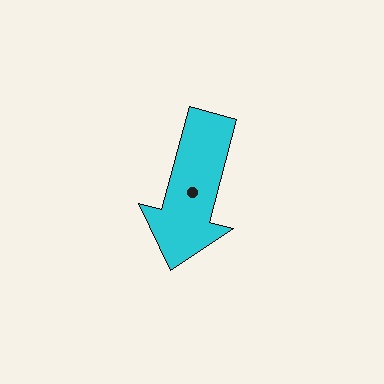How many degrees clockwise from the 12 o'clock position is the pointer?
Approximately 195 degrees.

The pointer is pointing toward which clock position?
Roughly 6 o'clock.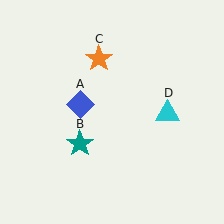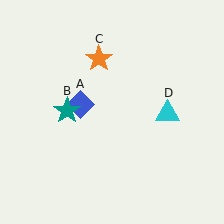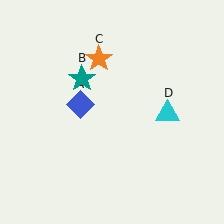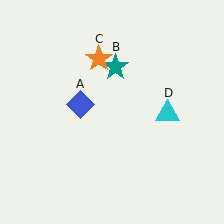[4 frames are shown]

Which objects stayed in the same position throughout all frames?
Blue diamond (object A) and orange star (object C) and cyan triangle (object D) remained stationary.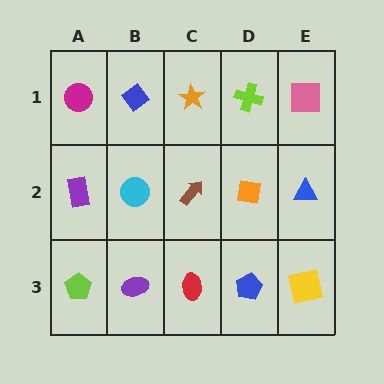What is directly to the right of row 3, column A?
A purple ellipse.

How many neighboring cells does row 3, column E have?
2.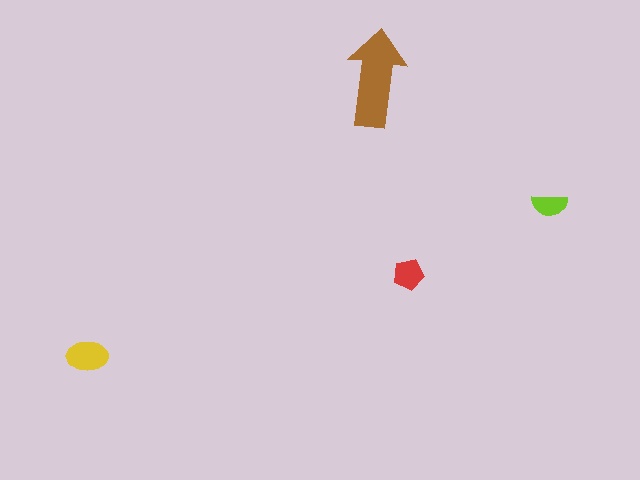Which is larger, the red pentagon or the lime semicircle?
The red pentagon.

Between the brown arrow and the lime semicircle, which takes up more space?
The brown arrow.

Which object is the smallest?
The lime semicircle.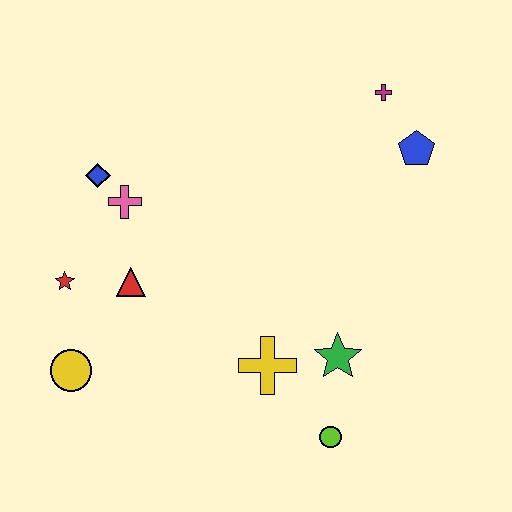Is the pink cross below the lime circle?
No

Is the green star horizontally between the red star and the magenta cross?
Yes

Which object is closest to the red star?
The red triangle is closest to the red star.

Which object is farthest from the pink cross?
The lime circle is farthest from the pink cross.